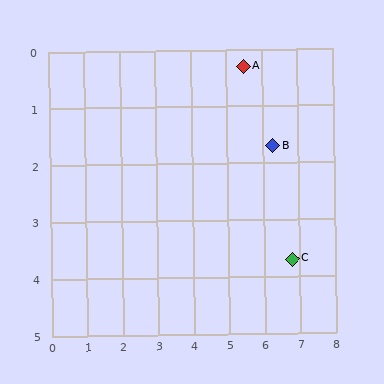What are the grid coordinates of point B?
Point B is at approximately (6.3, 1.7).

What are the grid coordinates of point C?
Point C is at approximately (6.8, 3.7).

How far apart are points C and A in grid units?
Points C and A are about 3.6 grid units apart.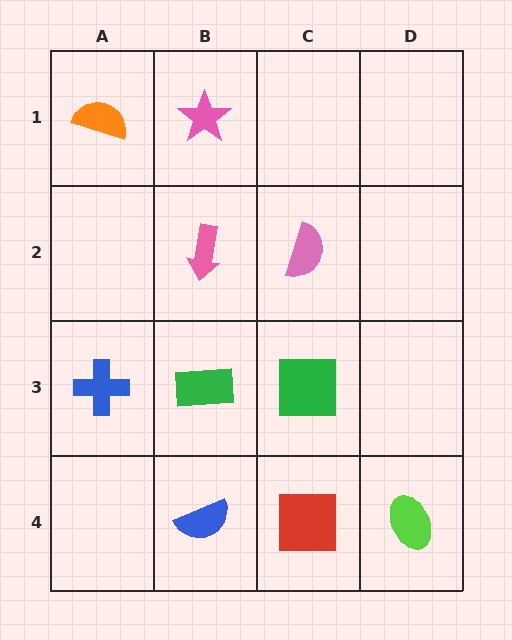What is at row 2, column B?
A pink arrow.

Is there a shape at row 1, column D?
No, that cell is empty.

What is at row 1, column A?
An orange semicircle.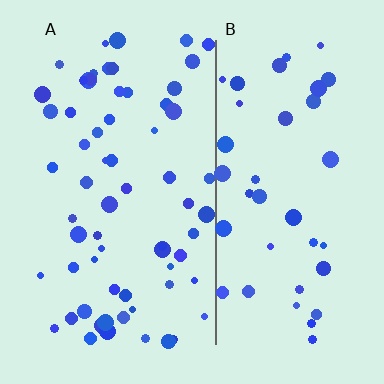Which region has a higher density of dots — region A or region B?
A (the left).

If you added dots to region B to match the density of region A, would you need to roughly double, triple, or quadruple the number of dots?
Approximately double.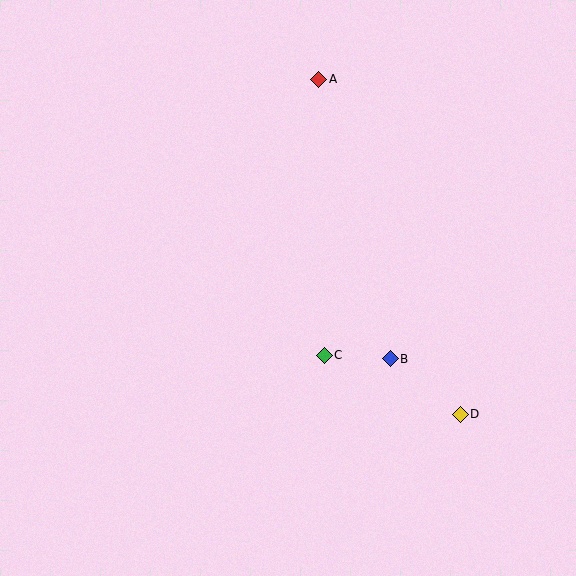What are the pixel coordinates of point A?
Point A is at (319, 79).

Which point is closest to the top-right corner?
Point A is closest to the top-right corner.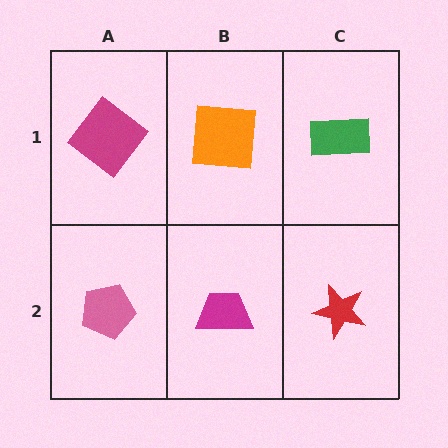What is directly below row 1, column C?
A red star.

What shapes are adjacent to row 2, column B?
An orange square (row 1, column B), a pink pentagon (row 2, column A), a red star (row 2, column C).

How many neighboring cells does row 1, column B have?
3.